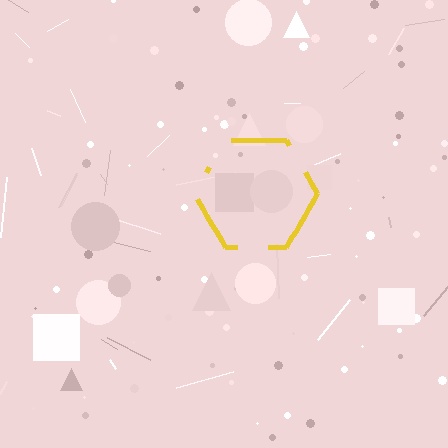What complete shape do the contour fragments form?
The contour fragments form a hexagon.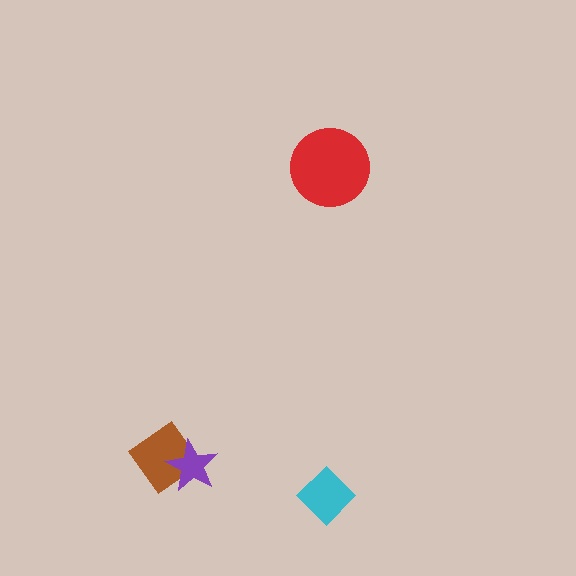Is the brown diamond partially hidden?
Yes, it is partially covered by another shape.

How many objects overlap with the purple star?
1 object overlaps with the purple star.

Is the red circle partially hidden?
No, no other shape covers it.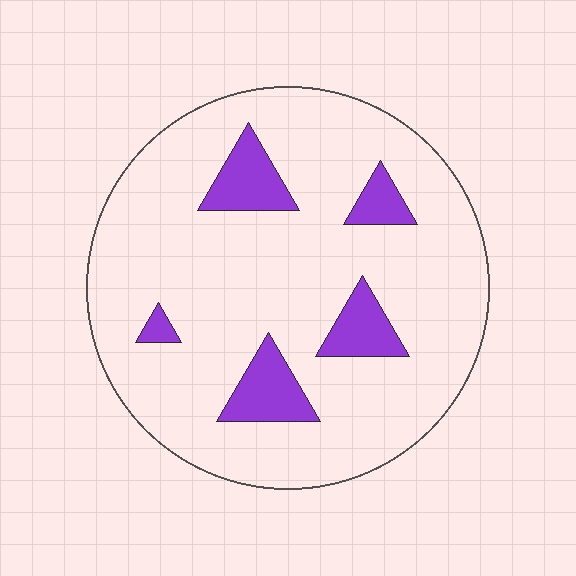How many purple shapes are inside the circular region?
5.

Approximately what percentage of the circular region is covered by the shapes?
Approximately 15%.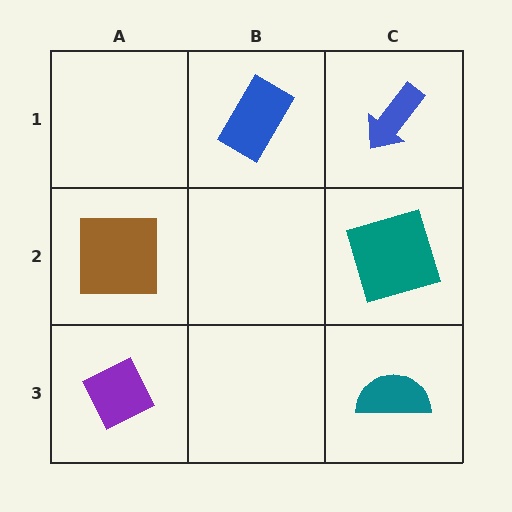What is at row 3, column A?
A purple diamond.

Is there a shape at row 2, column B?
No, that cell is empty.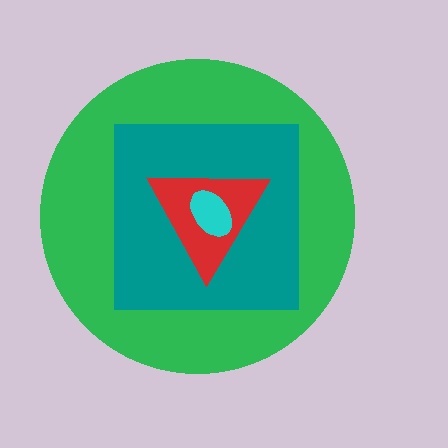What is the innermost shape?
The cyan ellipse.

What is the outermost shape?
The green circle.